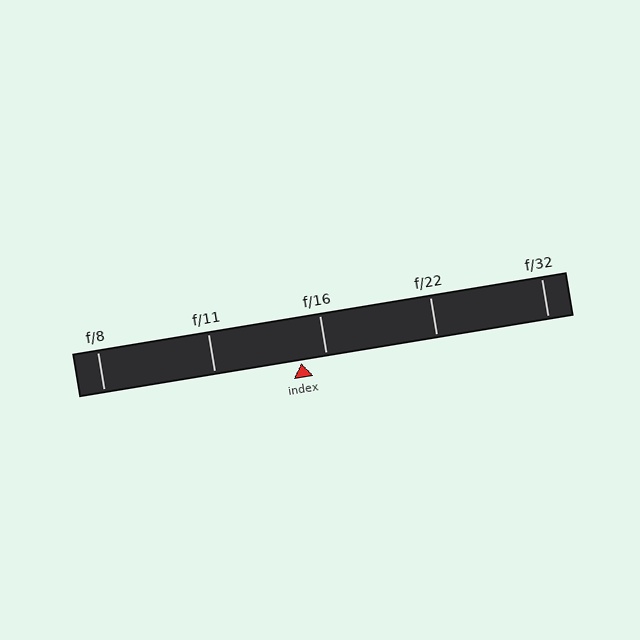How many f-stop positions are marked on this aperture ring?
There are 5 f-stop positions marked.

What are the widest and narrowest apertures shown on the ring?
The widest aperture shown is f/8 and the narrowest is f/32.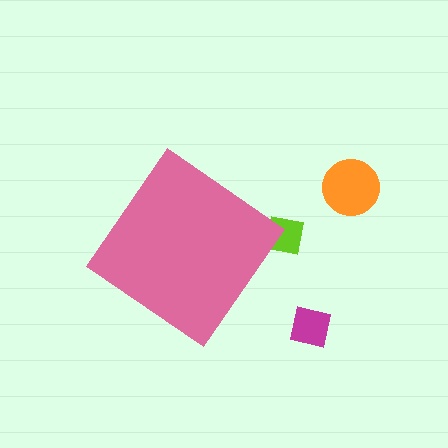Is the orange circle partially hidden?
No, the orange circle is fully visible.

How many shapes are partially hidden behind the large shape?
1 shape is partially hidden.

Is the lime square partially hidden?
Yes, the lime square is partially hidden behind the pink diamond.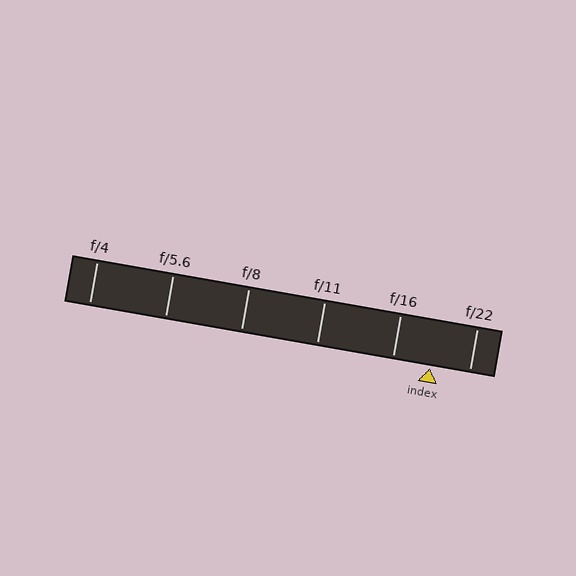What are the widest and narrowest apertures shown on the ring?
The widest aperture shown is f/4 and the narrowest is f/22.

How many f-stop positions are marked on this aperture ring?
There are 6 f-stop positions marked.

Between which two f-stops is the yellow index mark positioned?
The index mark is between f/16 and f/22.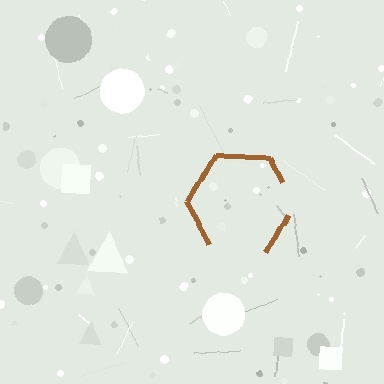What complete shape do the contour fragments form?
The contour fragments form a hexagon.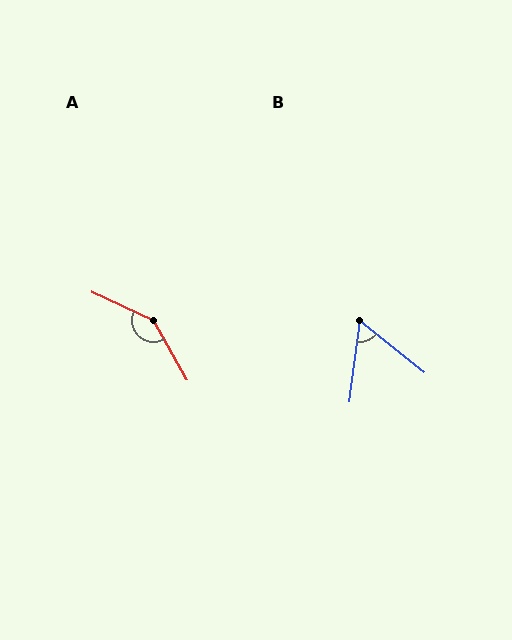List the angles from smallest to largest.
B (59°), A (144°).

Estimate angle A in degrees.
Approximately 144 degrees.